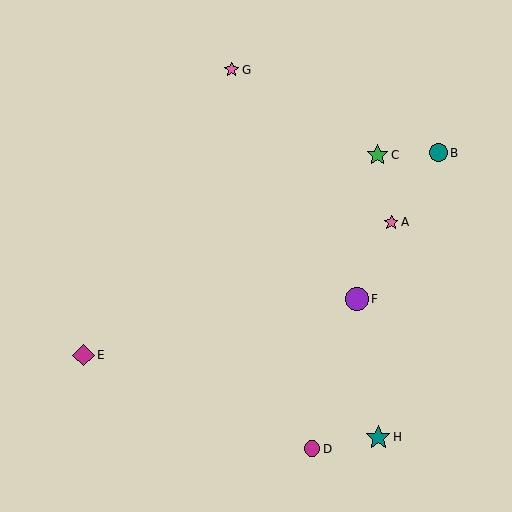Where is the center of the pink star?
The center of the pink star is at (232, 70).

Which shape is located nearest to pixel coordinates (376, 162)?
The green star (labeled C) at (377, 155) is nearest to that location.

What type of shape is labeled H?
Shape H is a teal star.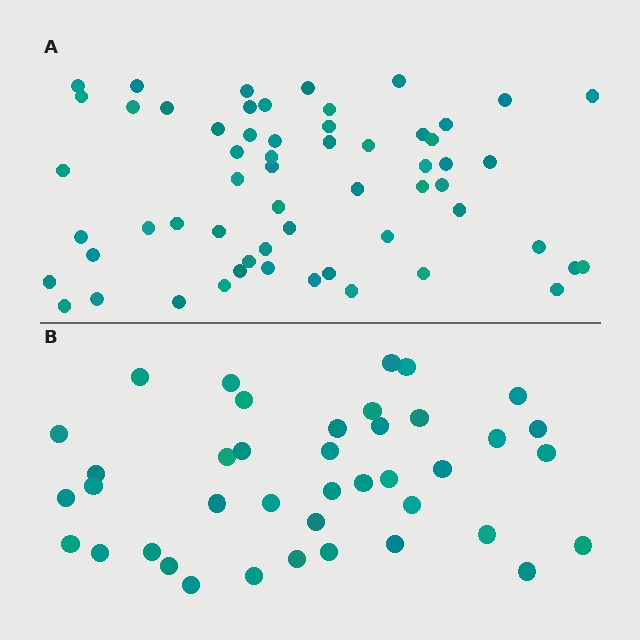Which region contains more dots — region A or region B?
Region A (the top region) has more dots.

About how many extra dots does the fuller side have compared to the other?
Region A has approximately 20 more dots than region B.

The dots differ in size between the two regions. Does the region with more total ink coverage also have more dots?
No. Region B has more total ink coverage because its dots are larger, but region A actually contains more individual dots. Total area can be misleading — the number of items is what matters here.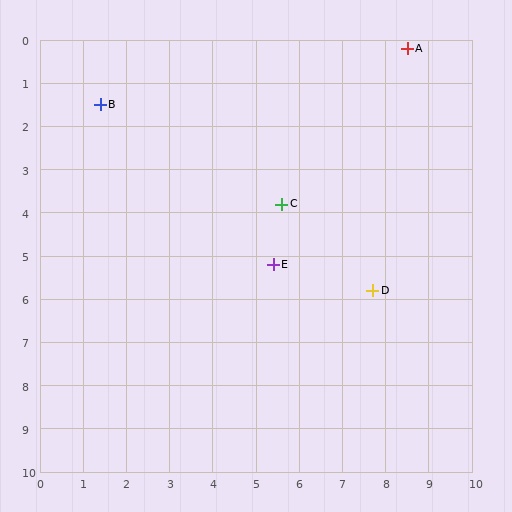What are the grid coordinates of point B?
Point B is at approximately (1.4, 1.5).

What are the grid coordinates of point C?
Point C is at approximately (5.6, 3.8).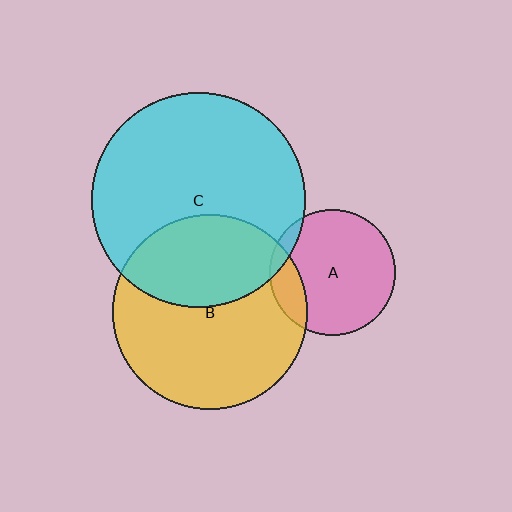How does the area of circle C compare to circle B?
Approximately 1.2 times.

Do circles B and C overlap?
Yes.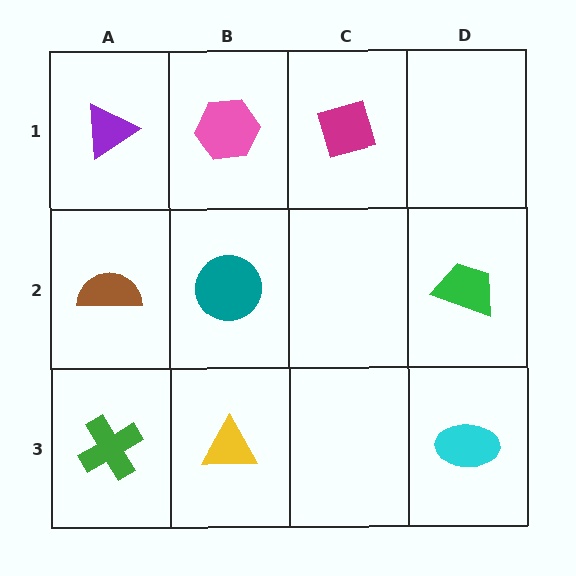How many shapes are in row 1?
3 shapes.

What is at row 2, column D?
A green trapezoid.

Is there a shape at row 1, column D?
No, that cell is empty.